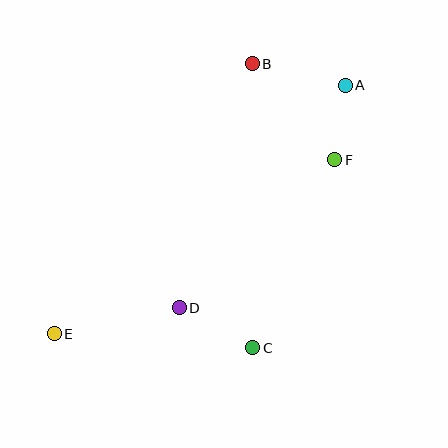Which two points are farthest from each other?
Points A and E are farthest from each other.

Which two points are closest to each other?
Points A and F are closest to each other.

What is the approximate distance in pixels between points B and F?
The distance between B and F is approximately 127 pixels.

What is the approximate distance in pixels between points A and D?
The distance between A and D is approximately 278 pixels.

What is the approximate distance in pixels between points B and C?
The distance between B and C is approximately 284 pixels.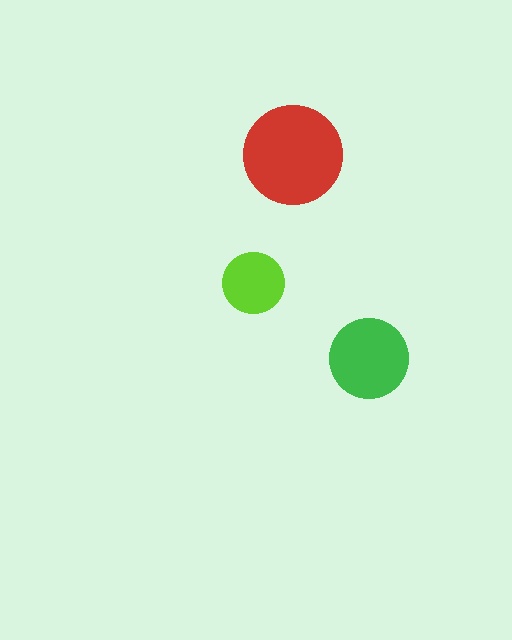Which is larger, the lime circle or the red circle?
The red one.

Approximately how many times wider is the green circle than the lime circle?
About 1.5 times wider.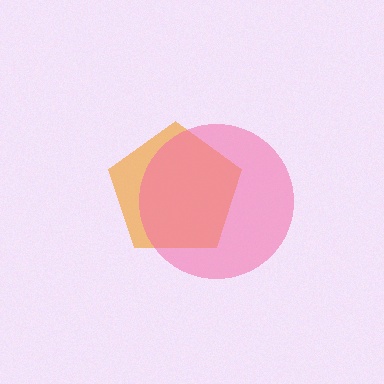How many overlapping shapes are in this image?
There are 2 overlapping shapes in the image.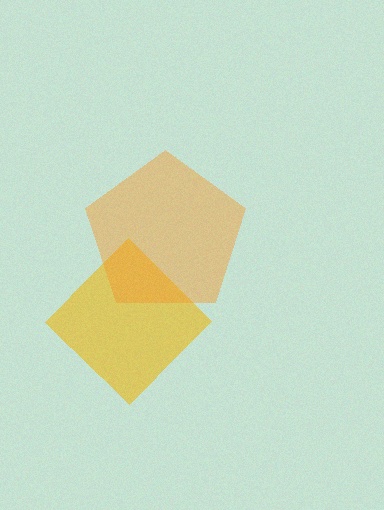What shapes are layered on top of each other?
The layered shapes are: a yellow diamond, an orange pentagon.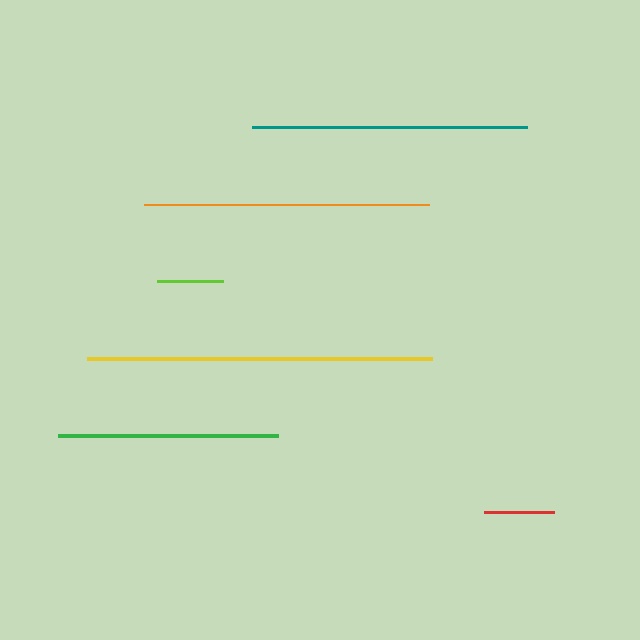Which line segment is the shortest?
The lime line is the shortest at approximately 66 pixels.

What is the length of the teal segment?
The teal segment is approximately 274 pixels long.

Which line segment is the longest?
The yellow line is the longest at approximately 345 pixels.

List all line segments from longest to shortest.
From longest to shortest: yellow, orange, teal, green, red, lime.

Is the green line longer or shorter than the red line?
The green line is longer than the red line.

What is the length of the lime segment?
The lime segment is approximately 66 pixels long.